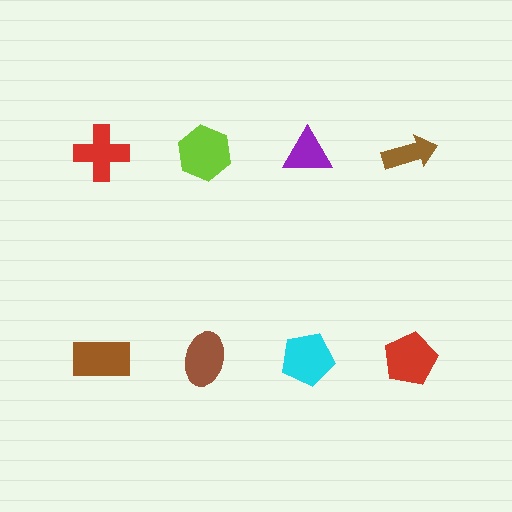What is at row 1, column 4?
A brown arrow.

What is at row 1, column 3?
A purple triangle.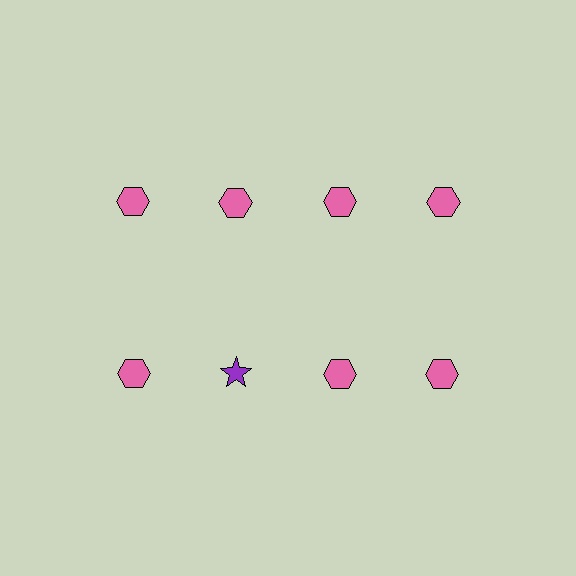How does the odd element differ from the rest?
It differs in both color (purple instead of pink) and shape (star instead of hexagon).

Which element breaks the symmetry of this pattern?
The purple star in the second row, second from left column breaks the symmetry. All other shapes are pink hexagons.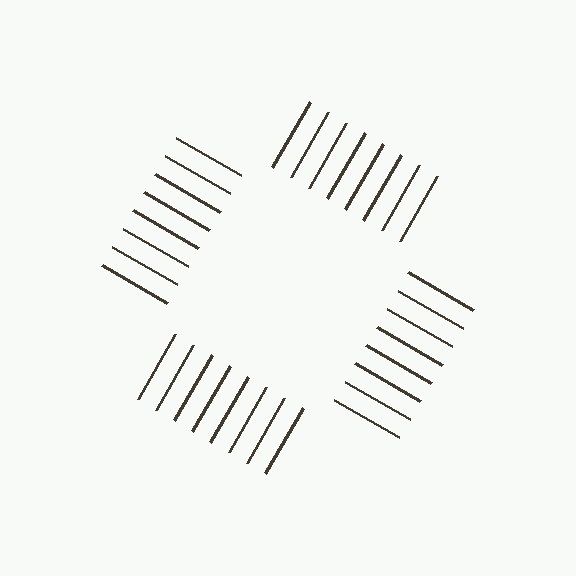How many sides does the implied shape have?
4 sides — the line-ends trace a square.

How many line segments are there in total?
32 — 8 along each of the 4 edges.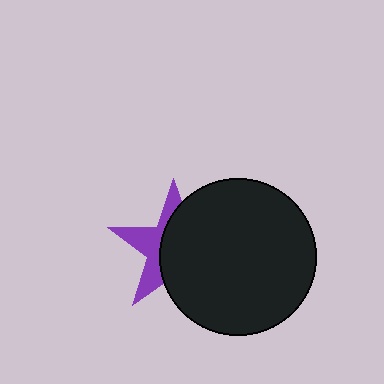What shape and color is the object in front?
The object in front is a black circle.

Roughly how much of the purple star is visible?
A small part of it is visible (roughly 39%).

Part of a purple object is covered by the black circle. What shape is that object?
It is a star.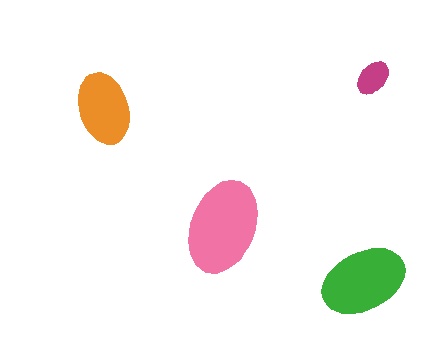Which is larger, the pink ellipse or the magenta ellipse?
The pink one.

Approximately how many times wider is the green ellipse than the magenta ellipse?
About 2.5 times wider.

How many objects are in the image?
There are 4 objects in the image.